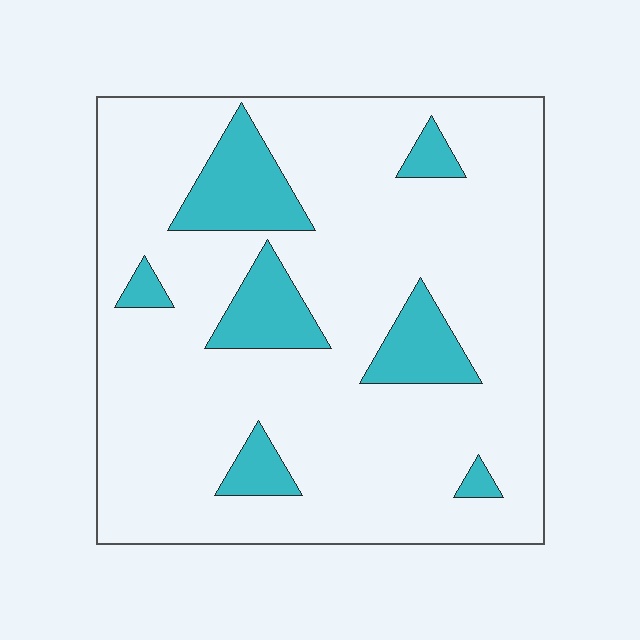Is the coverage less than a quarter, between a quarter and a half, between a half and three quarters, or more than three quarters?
Less than a quarter.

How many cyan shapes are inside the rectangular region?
7.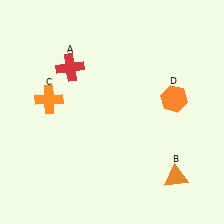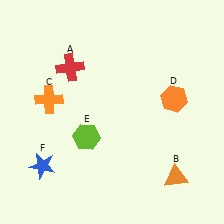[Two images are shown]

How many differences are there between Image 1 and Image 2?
There are 2 differences between the two images.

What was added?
A lime hexagon (E), a blue star (F) were added in Image 2.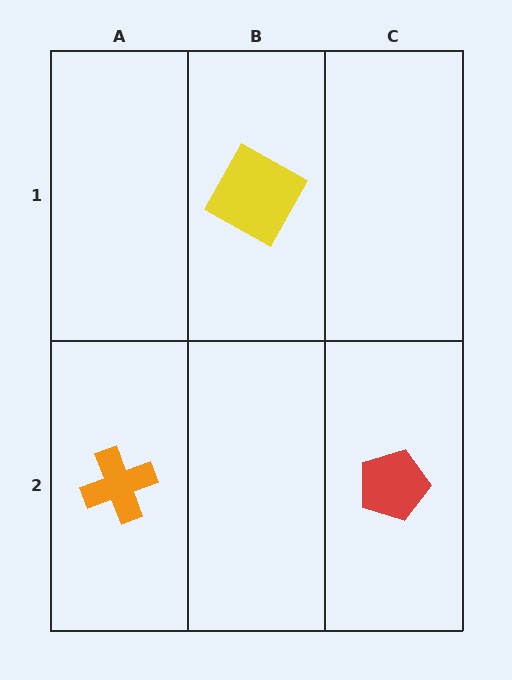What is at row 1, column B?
A yellow square.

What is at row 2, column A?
An orange cross.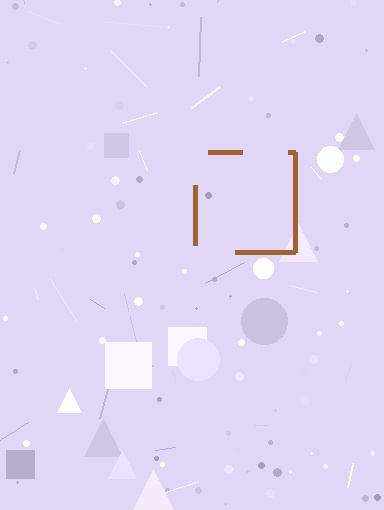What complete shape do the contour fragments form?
The contour fragments form a square.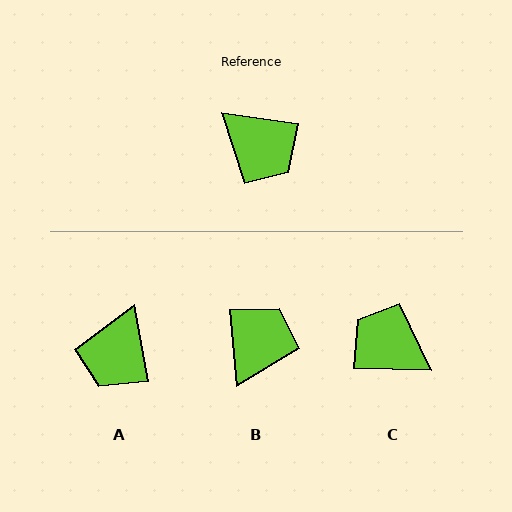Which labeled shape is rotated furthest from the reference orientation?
C, about 173 degrees away.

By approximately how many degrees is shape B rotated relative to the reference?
Approximately 103 degrees counter-clockwise.